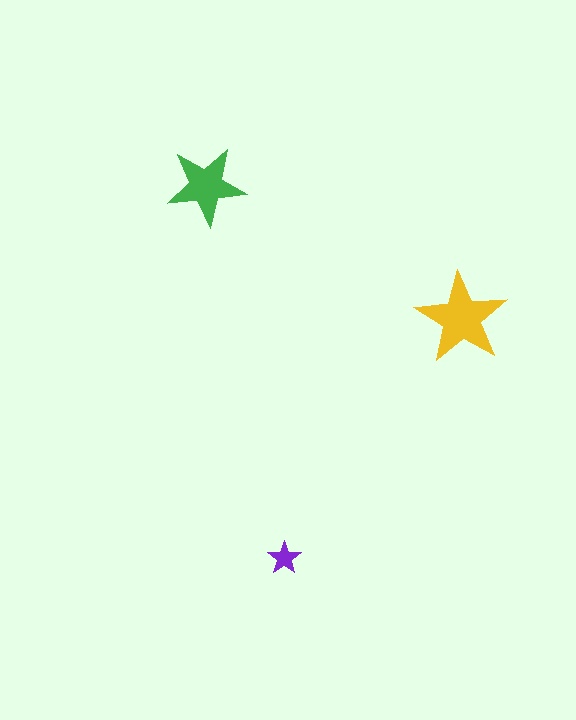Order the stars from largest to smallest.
the yellow one, the green one, the purple one.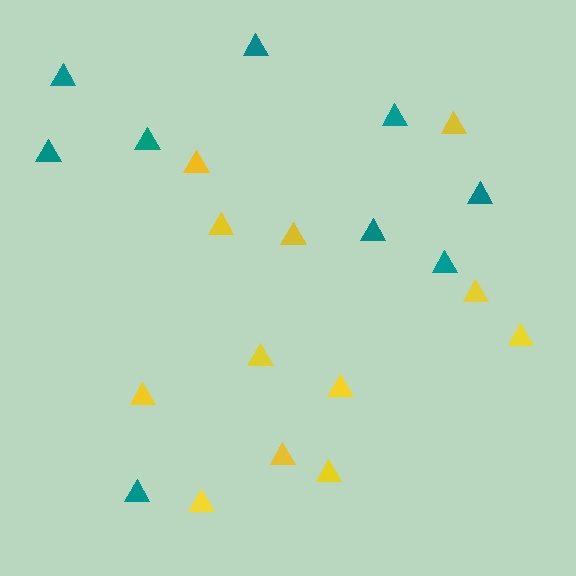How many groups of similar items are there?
There are 2 groups: one group of yellow triangles (12) and one group of teal triangles (9).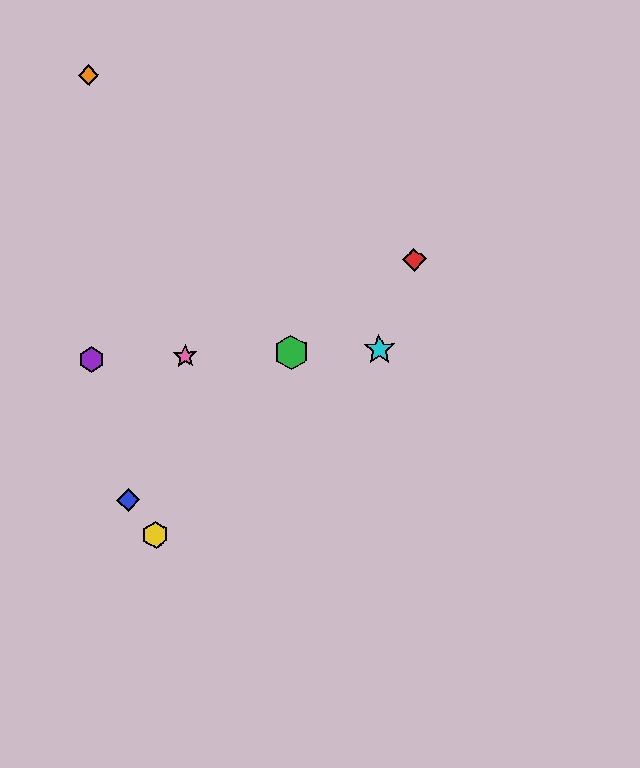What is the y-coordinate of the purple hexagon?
The purple hexagon is at y≈359.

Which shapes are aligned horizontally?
The green hexagon, the purple hexagon, the cyan star, the pink star are aligned horizontally.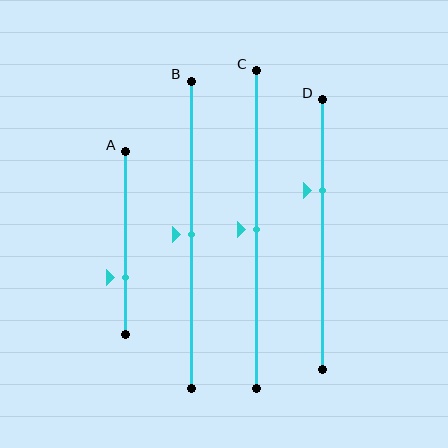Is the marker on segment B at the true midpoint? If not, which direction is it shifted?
Yes, the marker on segment B is at the true midpoint.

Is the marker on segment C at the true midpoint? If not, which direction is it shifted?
Yes, the marker on segment C is at the true midpoint.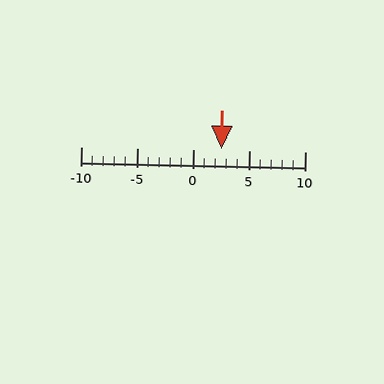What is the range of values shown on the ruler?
The ruler shows values from -10 to 10.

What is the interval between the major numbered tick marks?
The major tick marks are spaced 5 units apart.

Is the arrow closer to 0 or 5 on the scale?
The arrow is closer to 5.